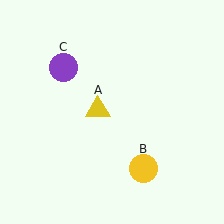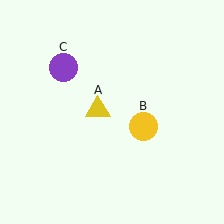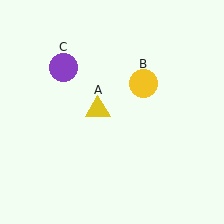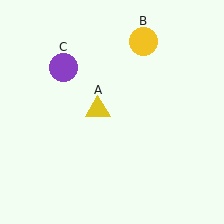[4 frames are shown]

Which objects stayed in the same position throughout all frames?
Yellow triangle (object A) and purple circle (object C) remained stationary.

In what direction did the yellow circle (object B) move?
The yellow circle (object B) moved up.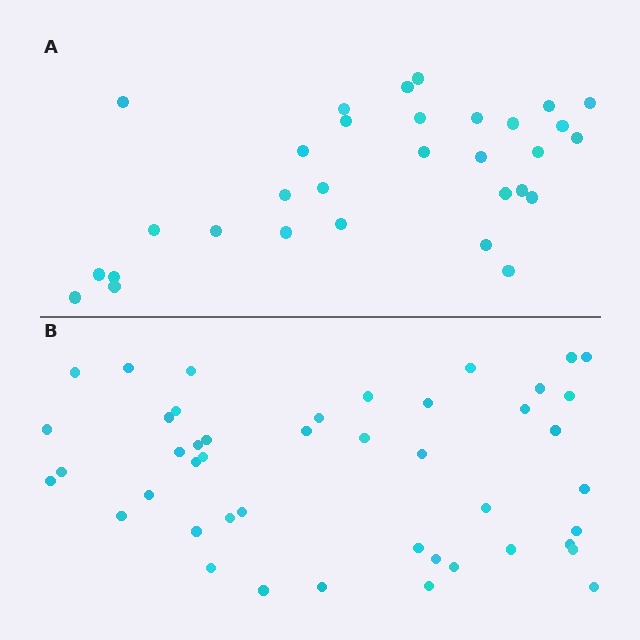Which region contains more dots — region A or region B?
Region B (the bottom region) has more dots.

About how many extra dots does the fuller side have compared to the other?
Region B has approximately 15 more dots than region A.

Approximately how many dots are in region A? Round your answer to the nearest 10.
About 30 dots. (The exact count is 31, which rounds to 30.)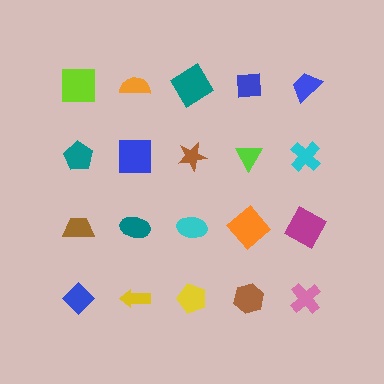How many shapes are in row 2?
5 shapes.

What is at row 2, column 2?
A blue square.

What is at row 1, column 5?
A blue trapezoid.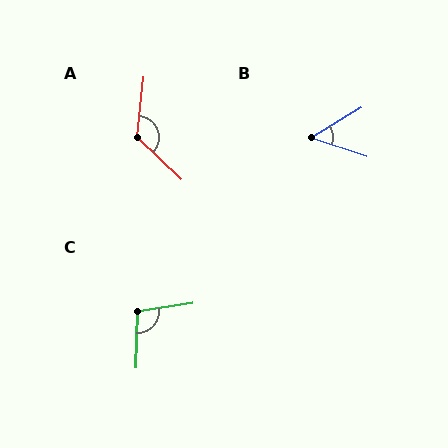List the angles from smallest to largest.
B (49°), C (101°), A (127°).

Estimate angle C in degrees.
Approximately 101 degrees.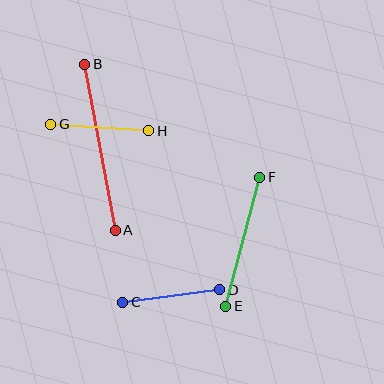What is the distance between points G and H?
The distance is approximately 98 pixels.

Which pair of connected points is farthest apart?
Points A and B are farthest apart.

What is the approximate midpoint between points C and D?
The midpoint is at approximately (171, 296) pixels.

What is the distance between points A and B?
The distance is approximately 169 pixels.